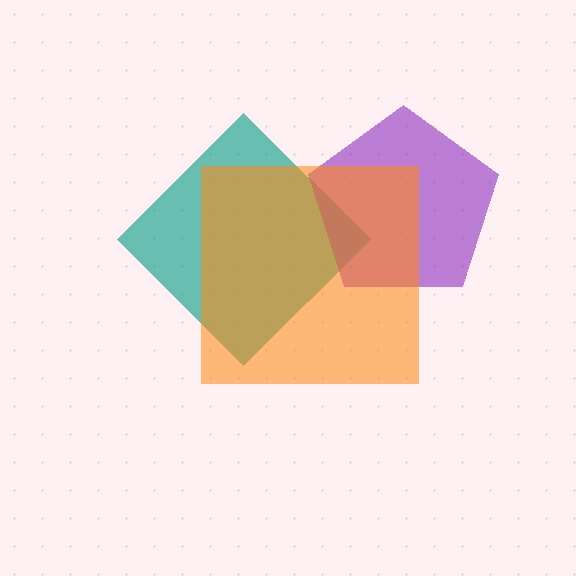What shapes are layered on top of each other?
The layered shapes are: a teal diamond, a purple pentagon, an orange square.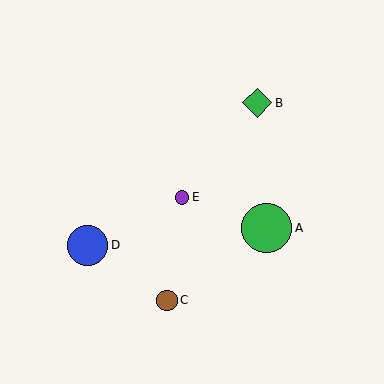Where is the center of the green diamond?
The center of the green diamond is at (257, 103).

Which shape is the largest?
The green circle (labeled A) is the largest.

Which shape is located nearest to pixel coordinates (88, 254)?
The blue circle (labeled D) at (88, 245) is nearest to that location.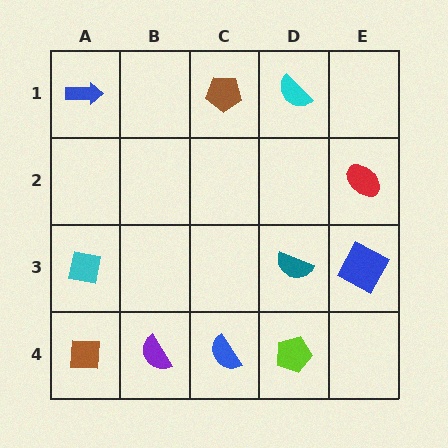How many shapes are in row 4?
4 shapes.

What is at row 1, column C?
A brown pentagon.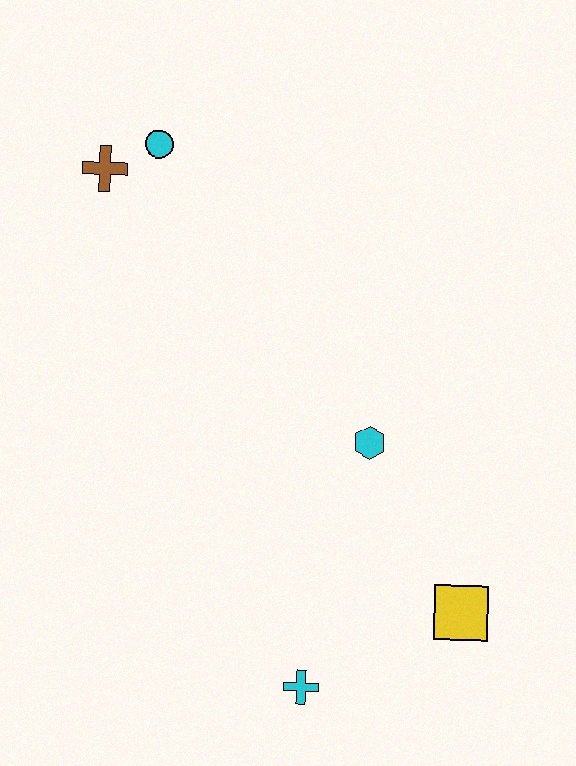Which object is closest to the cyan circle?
The brown cross is closest to the cyan circle.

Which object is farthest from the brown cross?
The yellow square is farthest from the brown cross.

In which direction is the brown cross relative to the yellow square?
The brown cross is above the yellow square.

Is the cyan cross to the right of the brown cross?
Yes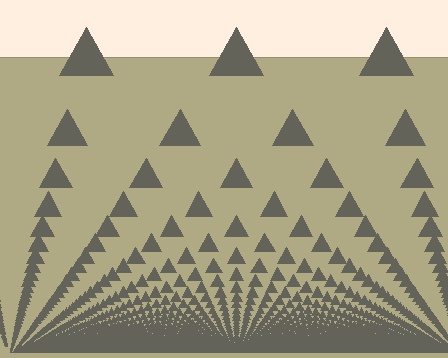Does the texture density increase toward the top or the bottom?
Density increases toward the bottom.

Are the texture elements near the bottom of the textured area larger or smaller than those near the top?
Smaller. The gradient is inverted — elements near the bottom are smaller and denser.